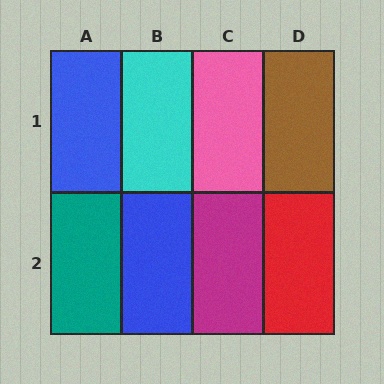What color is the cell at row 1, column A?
Blue.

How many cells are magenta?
1 cell is magenta.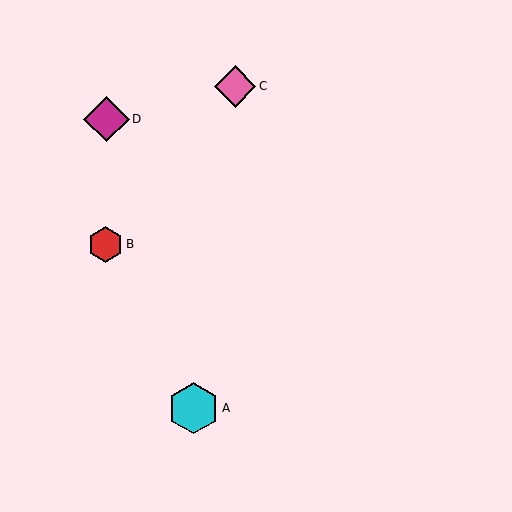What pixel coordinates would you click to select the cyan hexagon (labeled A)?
Click at (193, 408) to select the cyan hexagon A.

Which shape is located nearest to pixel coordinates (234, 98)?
The pink diamond (labeled C) at (235, 86) is nearest to that location.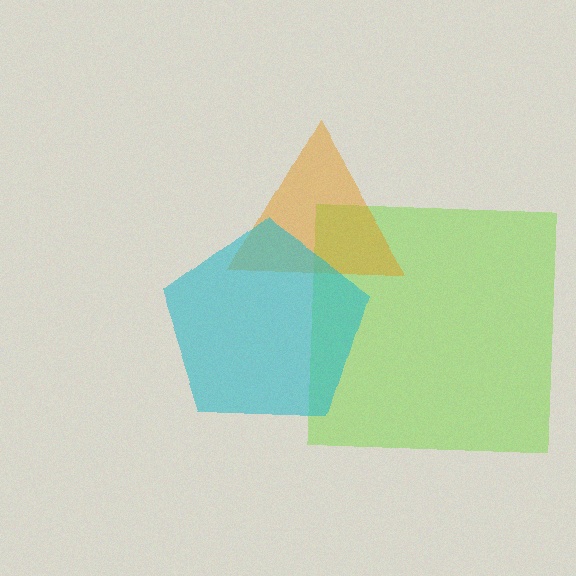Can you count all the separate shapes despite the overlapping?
Yes, there are 3 separate shapes.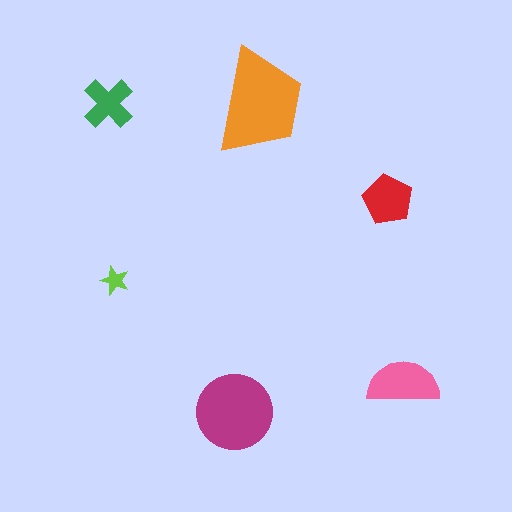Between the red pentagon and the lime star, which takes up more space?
The red pentagon.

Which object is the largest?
The orange trapezoid.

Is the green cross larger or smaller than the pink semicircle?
Smaller.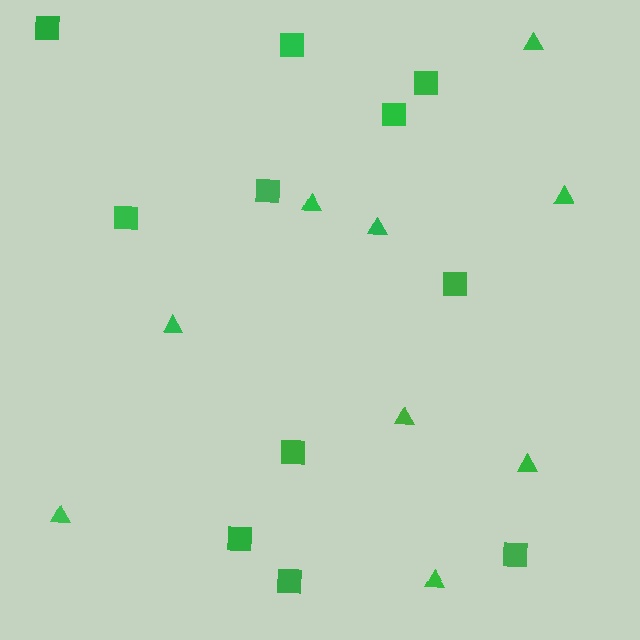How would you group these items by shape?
There are 2 groups: one group of squares (11) and one group of triangles (9).